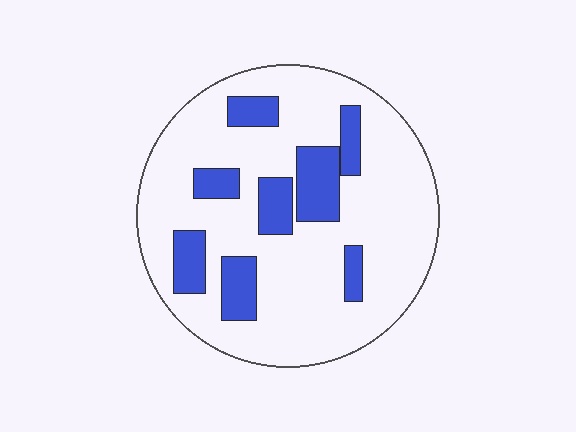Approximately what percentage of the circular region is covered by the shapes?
Approximately 20%.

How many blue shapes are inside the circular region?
8.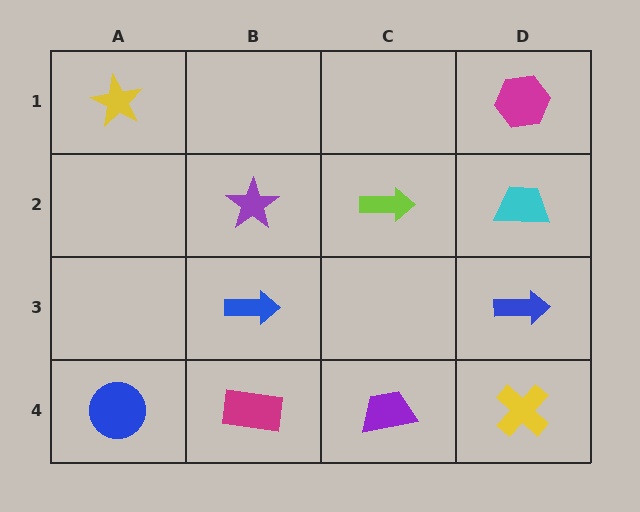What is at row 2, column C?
A lime arrow.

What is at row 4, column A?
A blue circle.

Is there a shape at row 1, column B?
No, that cell is empty.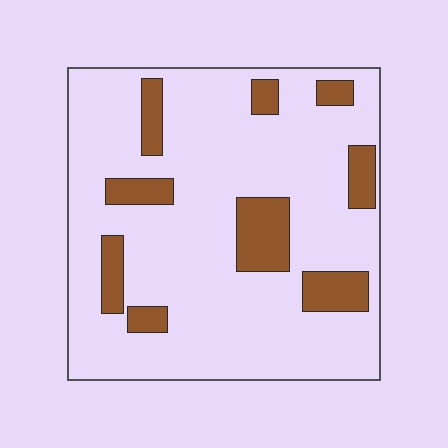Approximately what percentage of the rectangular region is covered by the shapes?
Approximately 15%.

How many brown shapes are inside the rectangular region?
9.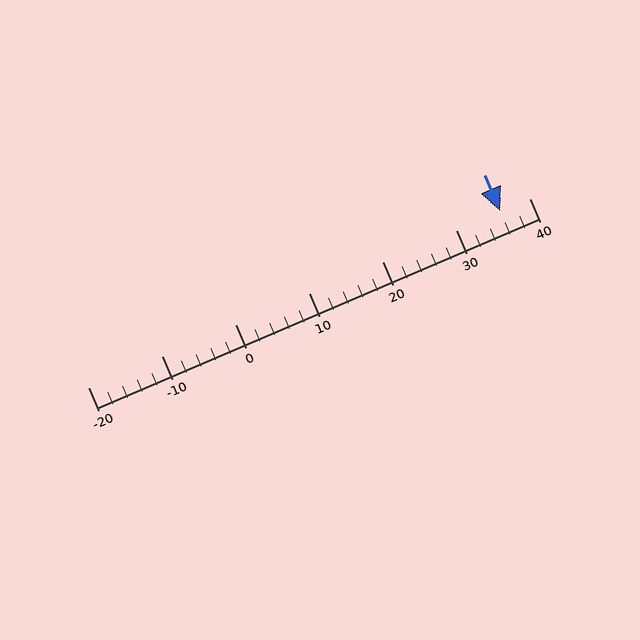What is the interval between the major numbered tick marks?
The major tick marks are spaced 10 units apart.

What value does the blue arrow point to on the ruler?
The blue arrow points to approximately 36.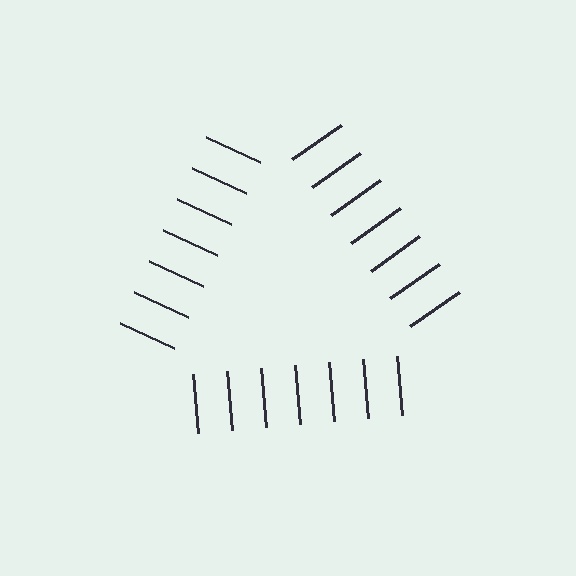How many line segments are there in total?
21 — 7 along each of the 3 edges.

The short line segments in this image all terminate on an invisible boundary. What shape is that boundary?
An illusory triangle — the line segments terminate on its edges but no continuous stroke is drawn.